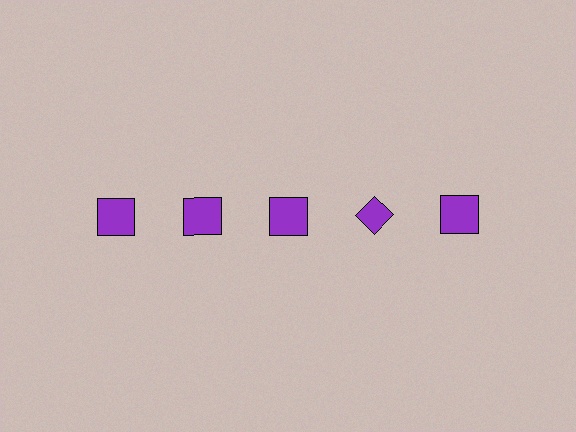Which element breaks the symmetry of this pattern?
The purple diamond in the top row, second from right column breaks the symmetry. All other shapes are purple squares.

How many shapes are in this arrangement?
There are 5 shapes arranged in a grid pattern.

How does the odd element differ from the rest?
It has a different shape: diamond instead of square.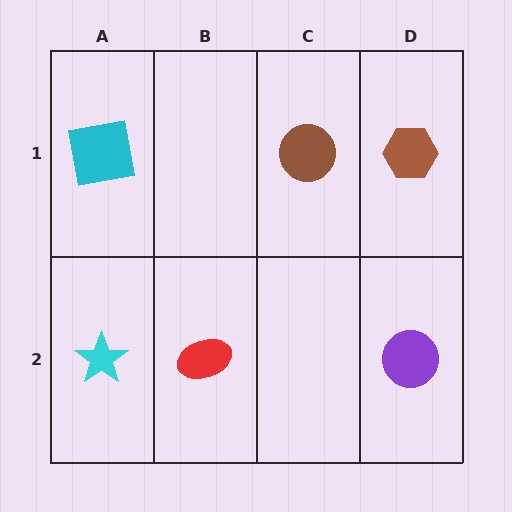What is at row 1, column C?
A brown circle.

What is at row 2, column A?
A cyan star.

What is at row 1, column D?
A brown hexagon.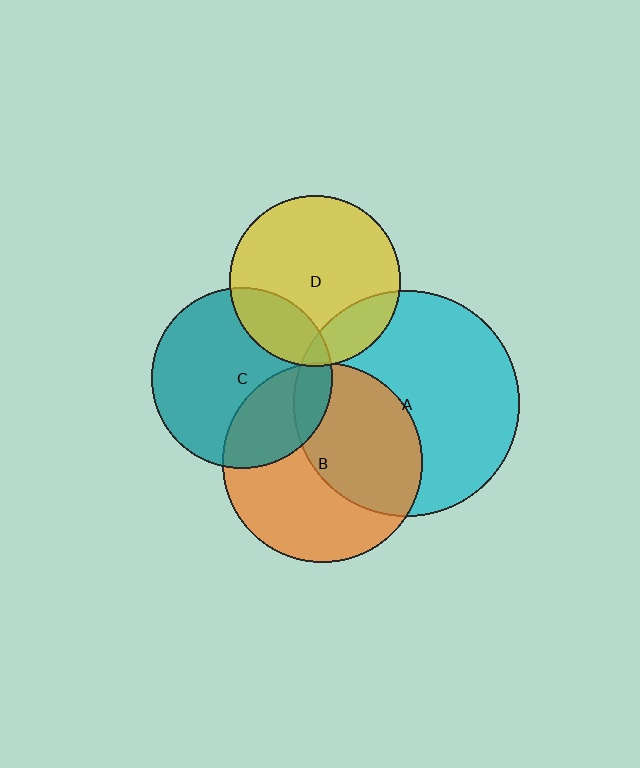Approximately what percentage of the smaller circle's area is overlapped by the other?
Approximately 10%.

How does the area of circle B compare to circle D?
Approximately 1.4 times.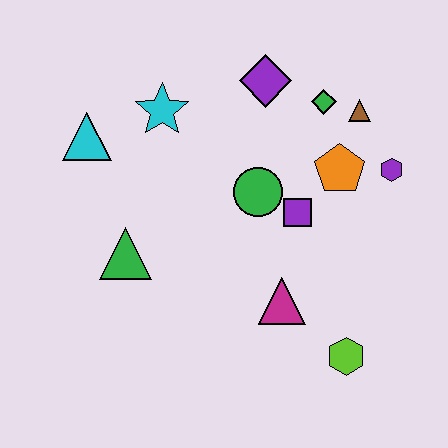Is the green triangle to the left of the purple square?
Yes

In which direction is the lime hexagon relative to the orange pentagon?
The lime hexagon is below the orange pentagon.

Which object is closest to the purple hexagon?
The orange pentagon is closest to the purple hexagon.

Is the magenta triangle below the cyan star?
Yes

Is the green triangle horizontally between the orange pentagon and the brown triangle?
No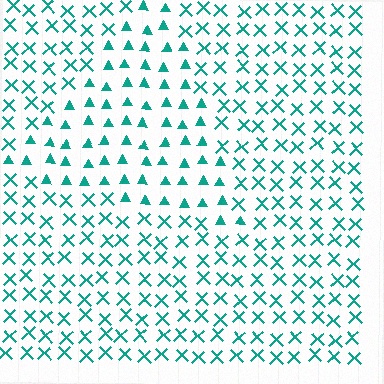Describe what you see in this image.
The image is filled with small teal elements arranged in a uniform grid. A triangle-shaped region contains triangles, while the surrounding area contains X marks. The boundary is defined purely by the change in element shape.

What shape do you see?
I see a triangle.